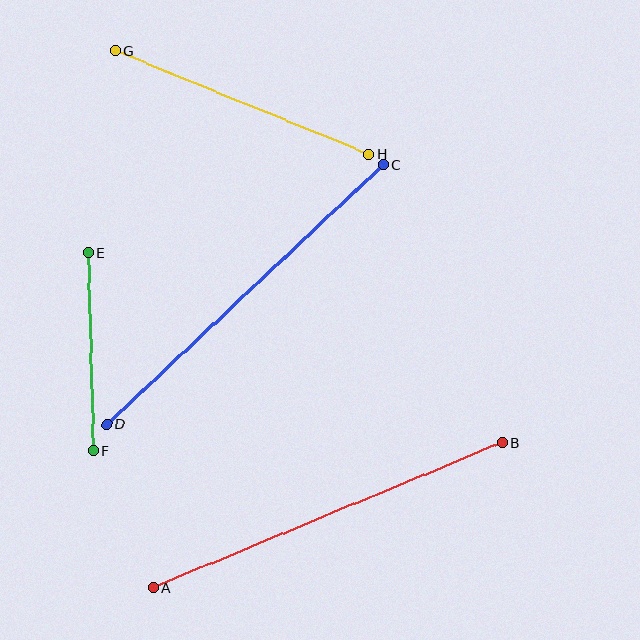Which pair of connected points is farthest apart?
Points C and D are farthest apart.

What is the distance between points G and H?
The distance is approximately 274 pixels.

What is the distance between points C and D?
The distance is approximately 379 pixels.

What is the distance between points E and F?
The distance is approximately 198 pixels.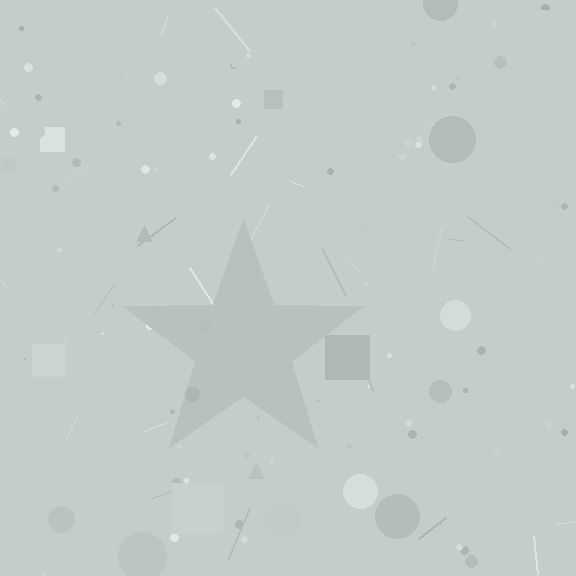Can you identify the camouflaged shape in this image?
The camouflaged shape is a star.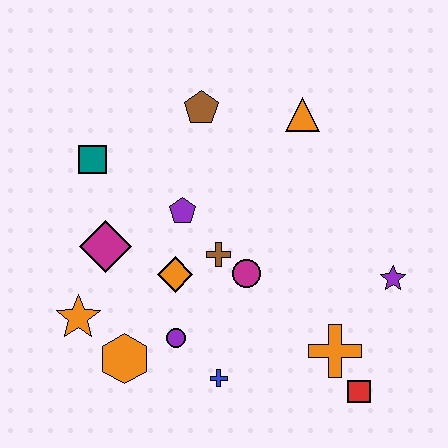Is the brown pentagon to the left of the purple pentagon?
No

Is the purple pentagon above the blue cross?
Yes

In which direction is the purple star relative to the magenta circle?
The purple star is to the right of the magenta circle.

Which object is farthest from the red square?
The teal square is farthest from the red square.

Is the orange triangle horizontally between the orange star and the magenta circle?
No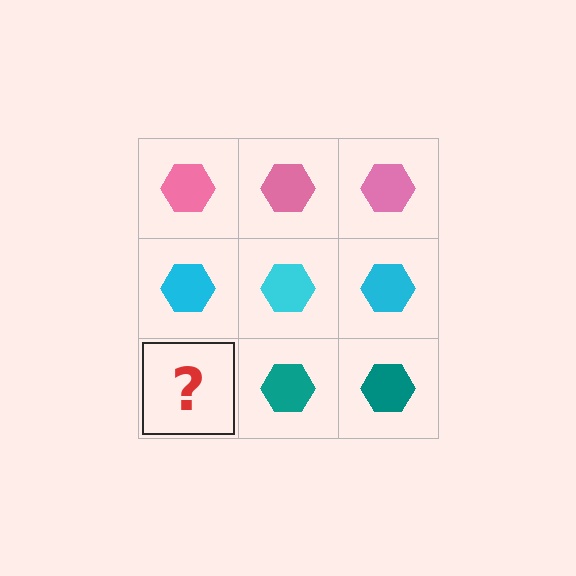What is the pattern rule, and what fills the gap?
The rule is that each row has a consistent color. The gap should be filled with a teal hexagon.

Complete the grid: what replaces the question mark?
The question mark should be replaced with a teal hexagon.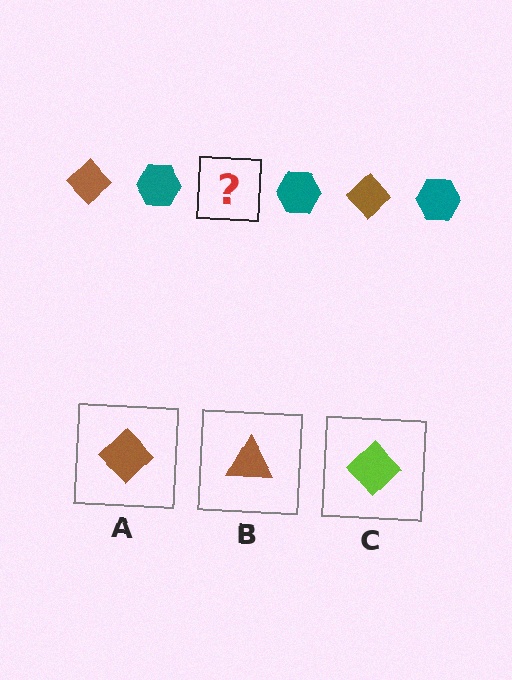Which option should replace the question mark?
Option A.